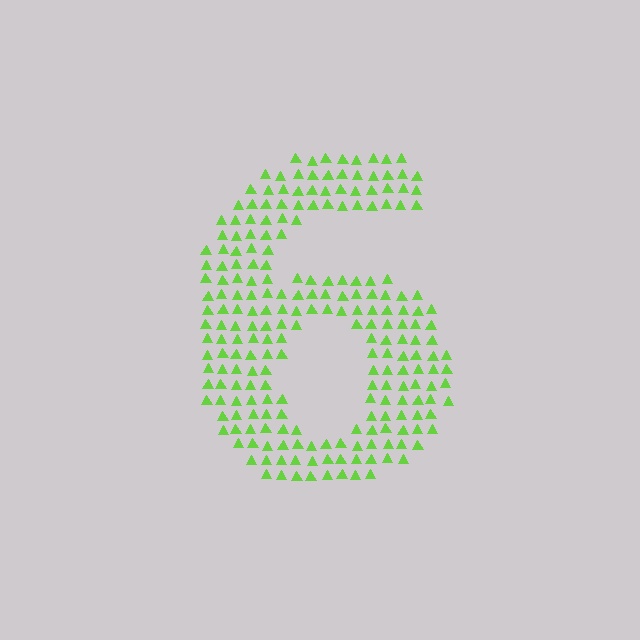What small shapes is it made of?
It is made of small triangles.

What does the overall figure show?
The overall figure shows the digit 6.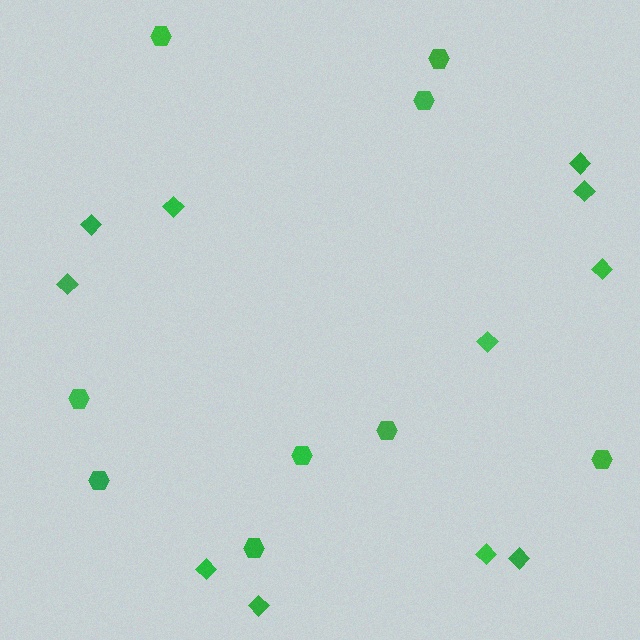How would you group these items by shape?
There are 2 groups: one group of diamonds (11) and one group of hexagons (9).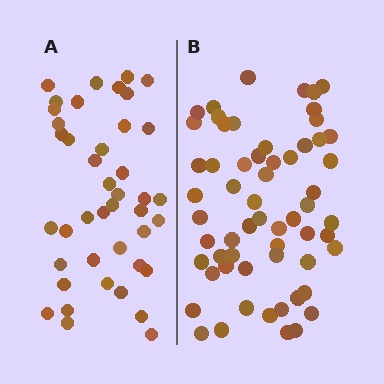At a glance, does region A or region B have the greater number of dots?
Region B (the right region) has more dots.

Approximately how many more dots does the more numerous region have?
Region B has approximately 20 more dots than region A.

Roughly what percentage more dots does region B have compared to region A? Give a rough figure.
About 45% more.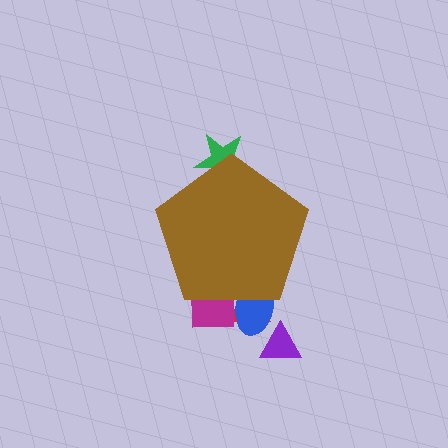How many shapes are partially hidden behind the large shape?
4 shapes are partially hidden.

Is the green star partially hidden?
Yes, the green star is partially hidden behind the brown pentagon.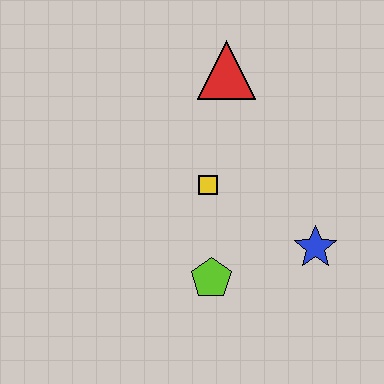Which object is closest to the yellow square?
The lime pentagon is closest to the yellow square.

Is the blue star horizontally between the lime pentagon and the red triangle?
No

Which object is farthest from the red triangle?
The lime pentagon is farthest from the red triangle.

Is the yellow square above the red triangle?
No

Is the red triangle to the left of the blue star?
Yes